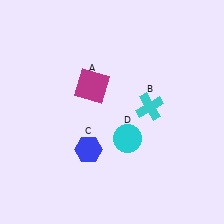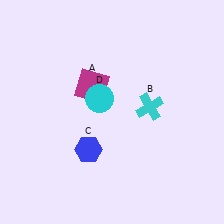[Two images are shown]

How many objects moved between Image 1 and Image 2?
1 object moved between the two images.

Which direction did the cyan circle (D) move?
The cyan circle (D) moved up.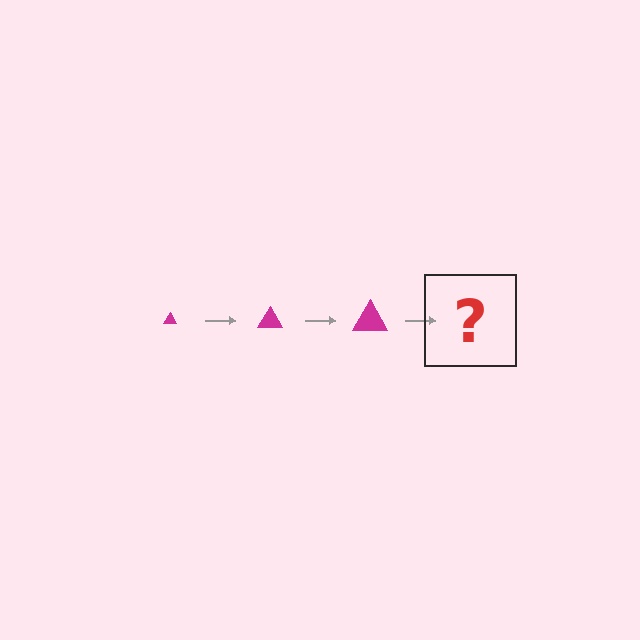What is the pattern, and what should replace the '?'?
The pattern is that the triangle gets progressively larger each step. The '?' should be a magenta triangle, larger than the previous one.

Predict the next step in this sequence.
The next step is a magenta triangle, larger than the previous one.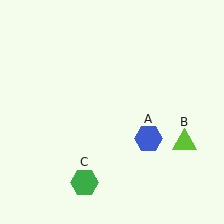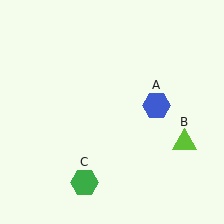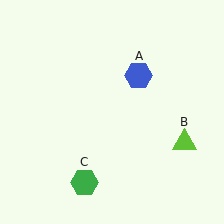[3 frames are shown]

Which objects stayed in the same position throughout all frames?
Lime triangle (object B) and green hexagon (object C) remained stationary.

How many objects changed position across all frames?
1 object changed position: blue hexagon (object A).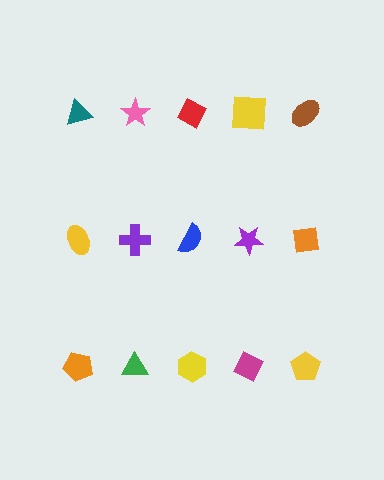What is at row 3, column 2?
A green triangle.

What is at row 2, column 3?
A blue semicircle.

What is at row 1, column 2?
A pink star.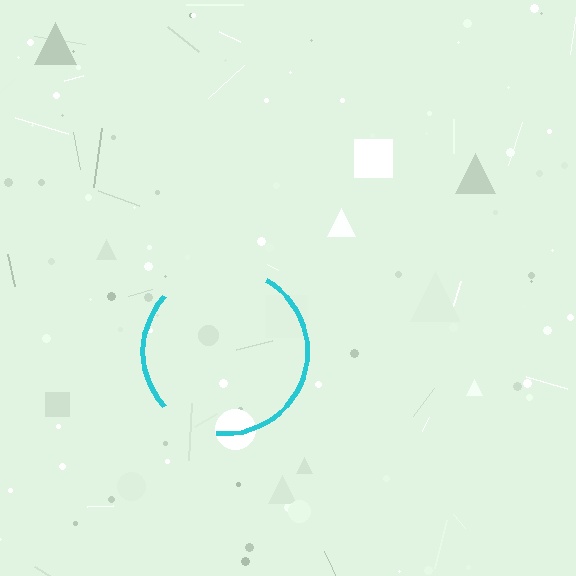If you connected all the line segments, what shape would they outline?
They would outline a circle.